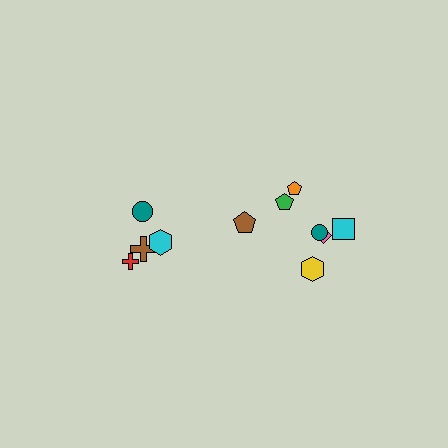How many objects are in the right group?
There are 7 objects.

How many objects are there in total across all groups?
There are 11 objects.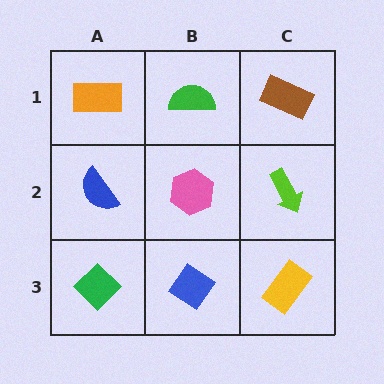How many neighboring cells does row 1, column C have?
2.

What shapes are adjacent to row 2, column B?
A green semicircle (row 1, column B), a blue diamond (row 3, column B), a blue semicircle (row 2, column A), a lime arrow (row 2, column C).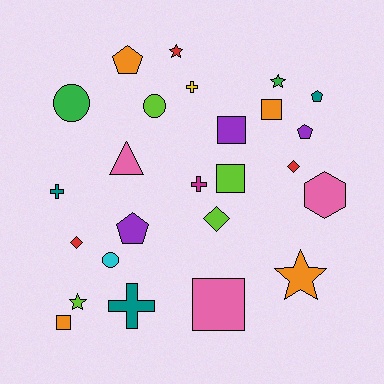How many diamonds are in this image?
There are 3 diamonds.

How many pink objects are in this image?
There are 3 pink objects.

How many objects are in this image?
There are 25 objects.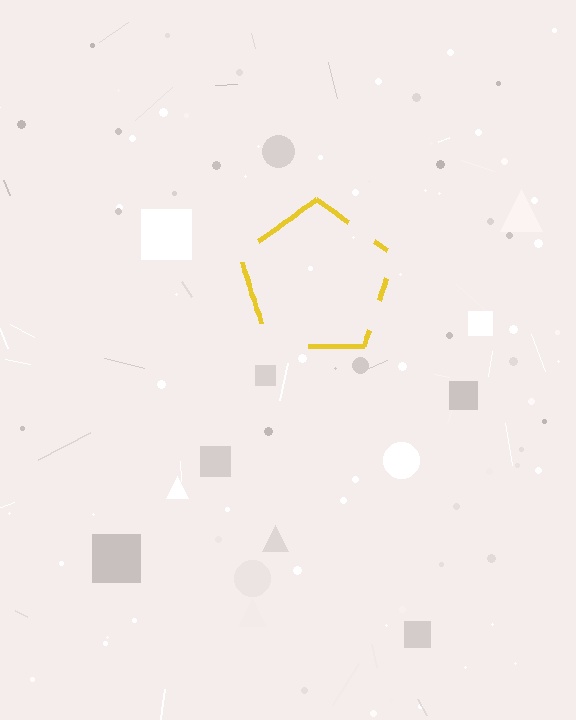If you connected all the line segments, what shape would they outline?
They would outline a pentagon.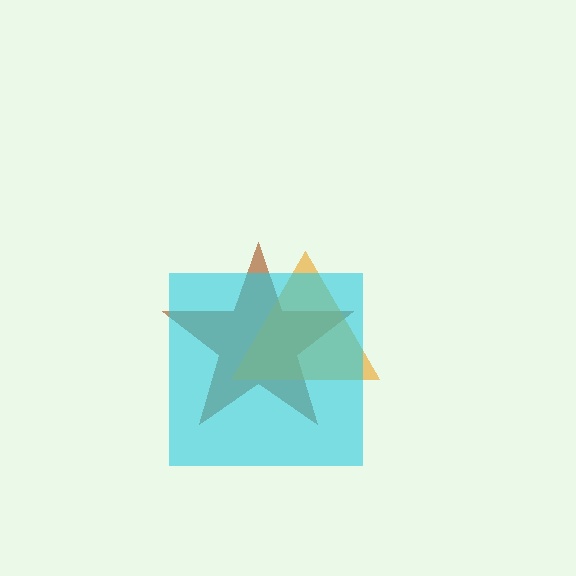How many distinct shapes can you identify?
There are 3 distinct shapes: a brown star, an orange triangle, a cyan square.